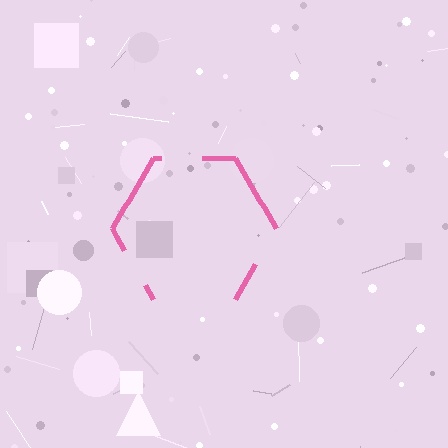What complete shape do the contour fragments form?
The contour fragments form a hexagon.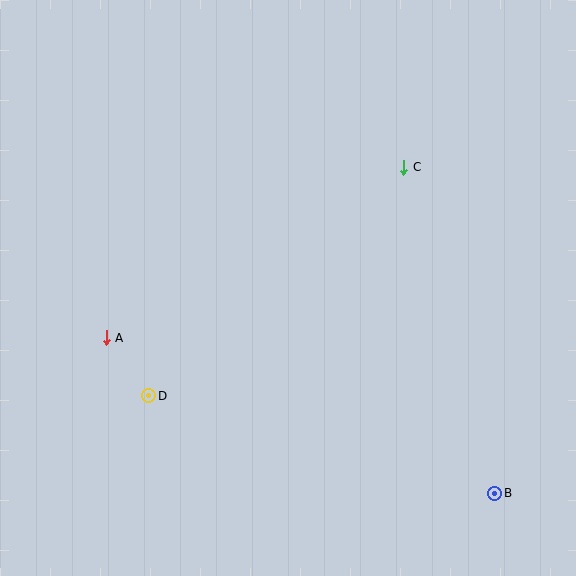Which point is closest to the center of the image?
Point C at (404, 167) is closest to the center.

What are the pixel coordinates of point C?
Point C is at (404, 167).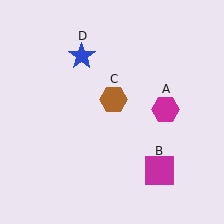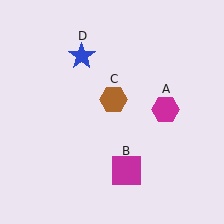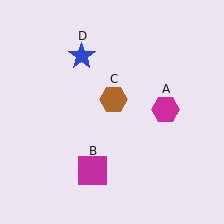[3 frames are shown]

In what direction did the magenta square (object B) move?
The magenta square (object B) moved left.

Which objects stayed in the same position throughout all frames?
Magenta hexagon (object A) and brown hexagon (object C) and blue star (object D) remained stationary.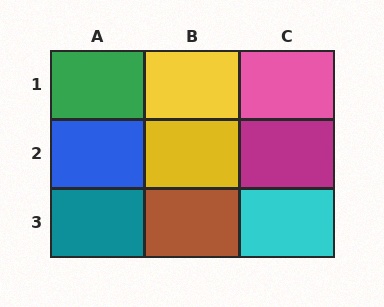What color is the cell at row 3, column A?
Teal.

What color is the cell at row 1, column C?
Pink.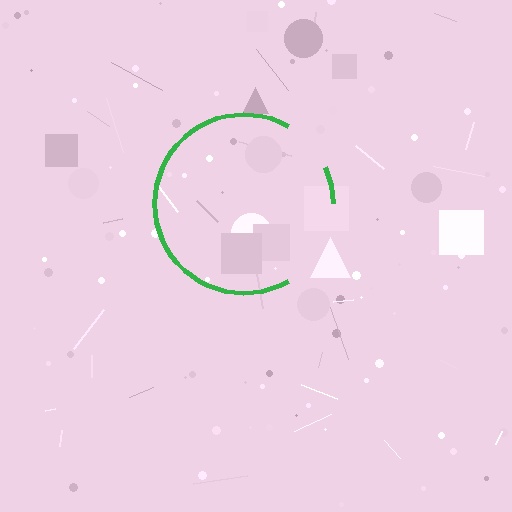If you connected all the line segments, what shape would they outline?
They would outline a circle.